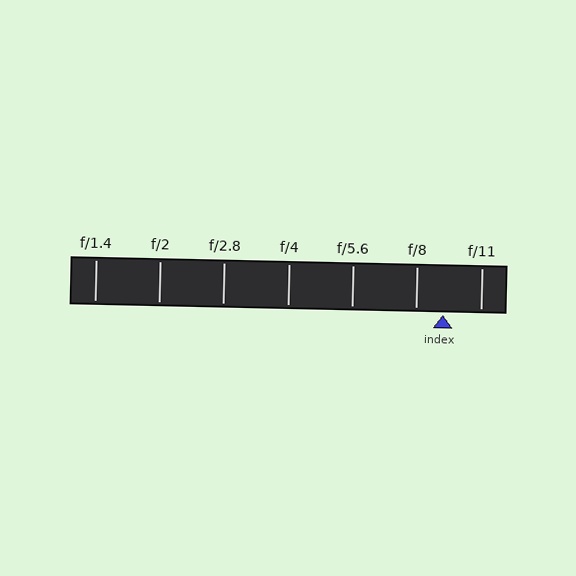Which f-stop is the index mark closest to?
The index mark is closest to f/8.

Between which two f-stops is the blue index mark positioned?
The index mark is between f/8 and f/11.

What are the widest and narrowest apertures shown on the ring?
The widest aperture shown is f/1.4 and the narrowest is f/11.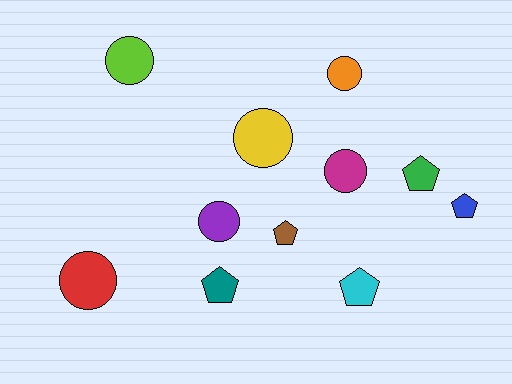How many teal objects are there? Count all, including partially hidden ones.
There is 1 teal object.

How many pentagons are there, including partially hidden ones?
There are 5 pentagons.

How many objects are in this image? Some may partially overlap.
There are 11 objects.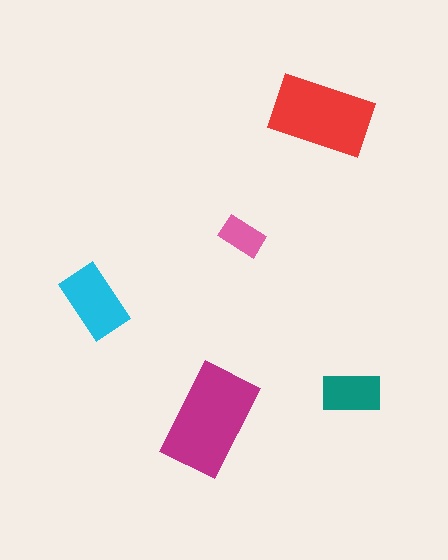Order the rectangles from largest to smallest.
the magenta one, the red one, the cyan one, the teal one, the pink one.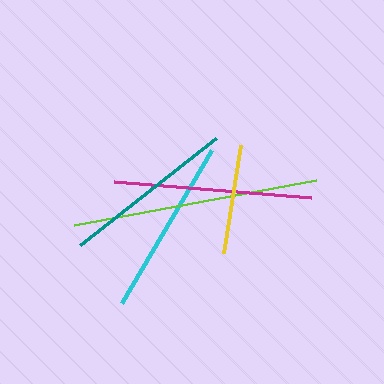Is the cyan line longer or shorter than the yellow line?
The cyan line is longer than the yellow line.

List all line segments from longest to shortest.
From longest to shortest: lime, magenta, cyan, teal, yellow.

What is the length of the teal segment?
The teal segment is approximately 173 pixels long.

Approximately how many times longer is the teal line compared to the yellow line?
The teal line is approximately 1.6 times the length of the yellow line.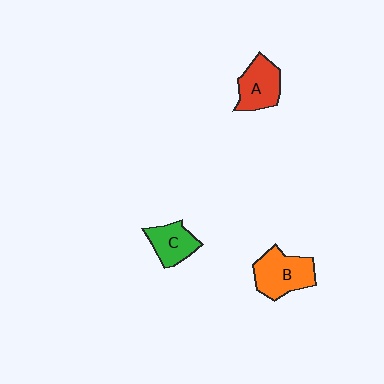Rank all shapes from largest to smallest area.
From largest to smallest: B (orange), A (red), C (green).